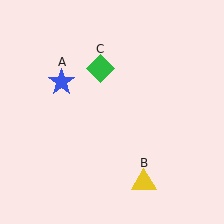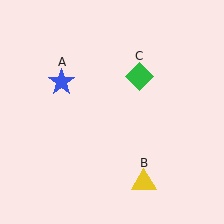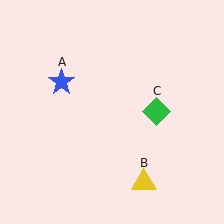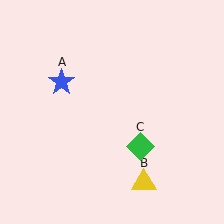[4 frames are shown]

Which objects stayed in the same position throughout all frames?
Blue star (object A) and yellow triangle (object B) remained stationary.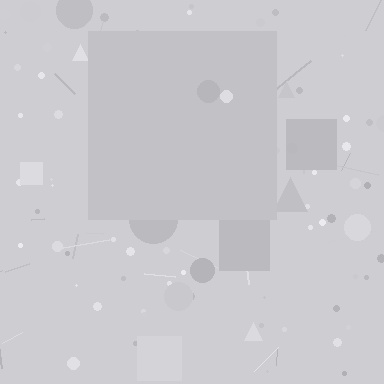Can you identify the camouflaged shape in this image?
The camouflaged shape is a square.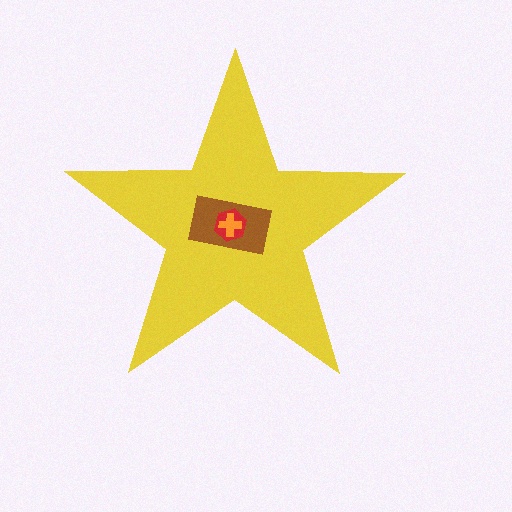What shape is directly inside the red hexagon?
The orange cross.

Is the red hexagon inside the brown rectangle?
Yes.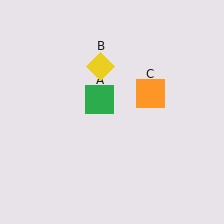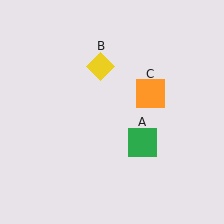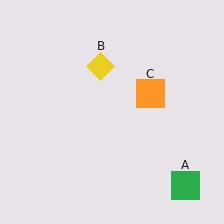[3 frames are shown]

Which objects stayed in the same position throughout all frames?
Yellow diamond (object B) and orange square (object C) remained stationary.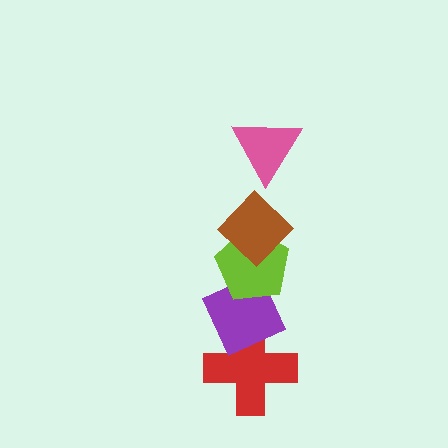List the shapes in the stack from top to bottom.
From top to bottom: the pink triangle, the brown diamond, the lime pentagon, the purple diamond, the red cross.